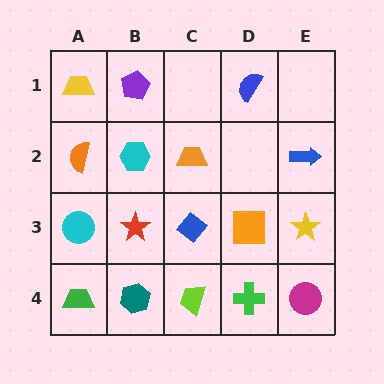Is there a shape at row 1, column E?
No, that cell is empty.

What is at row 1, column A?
A yellow trapezoid.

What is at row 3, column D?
An orange square.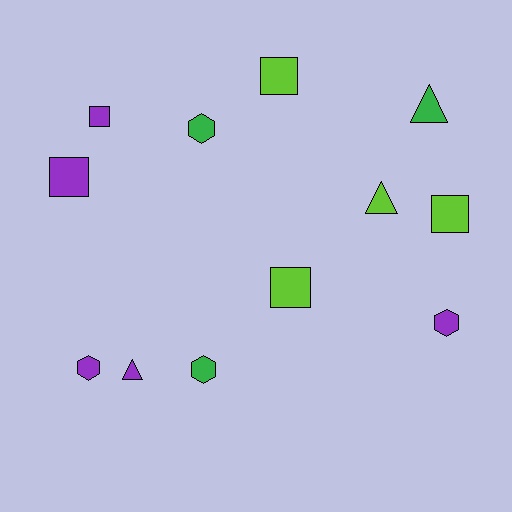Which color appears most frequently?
Purple, with 5 objects.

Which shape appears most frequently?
Square, with 5 objects.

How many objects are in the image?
There are 12 objects.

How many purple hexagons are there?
There are 2 purple hexagons.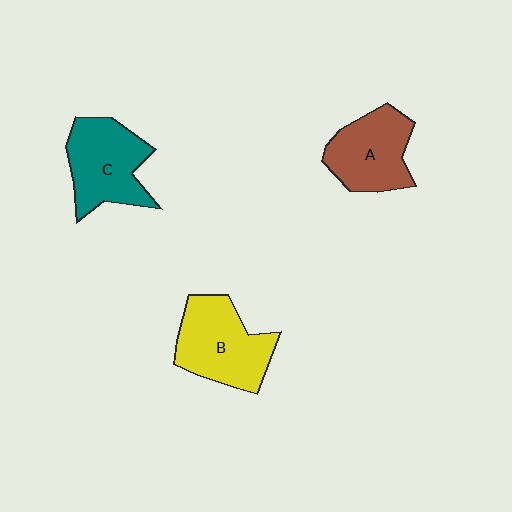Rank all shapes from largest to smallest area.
From largest to smallest: B (yellow), C (teal), A (brown).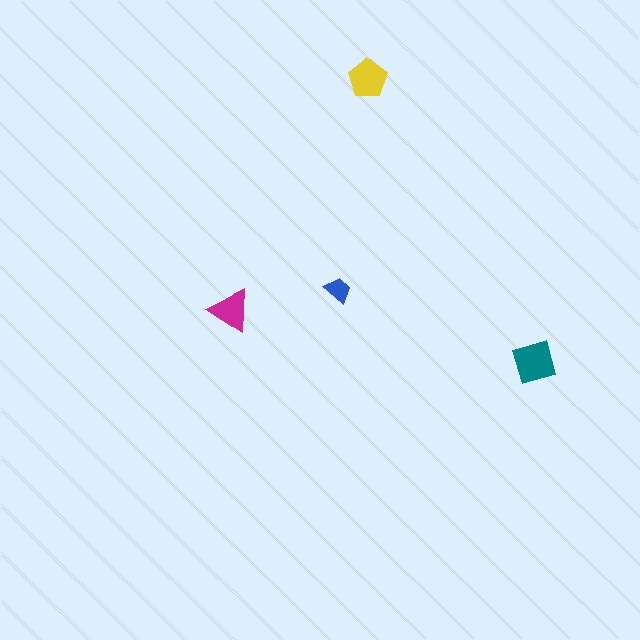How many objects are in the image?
There are 4 objects in the image.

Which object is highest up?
The yellow pentagon is topmost.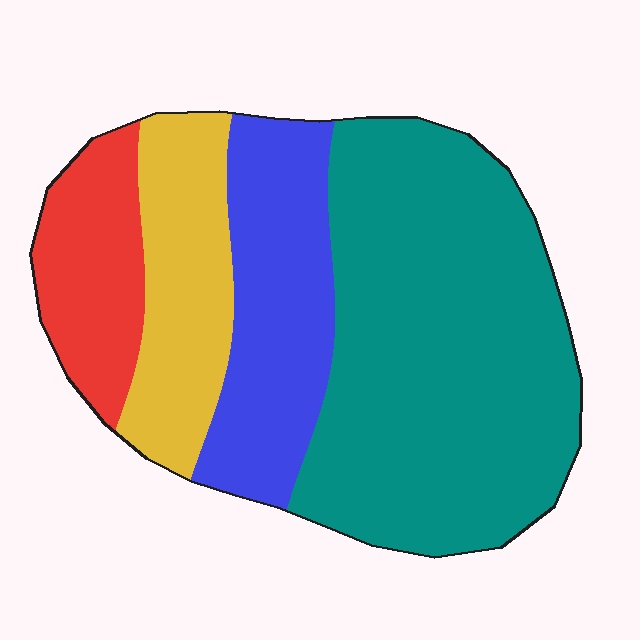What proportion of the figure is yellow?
Yellow covers 16% of the figure.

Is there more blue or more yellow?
Blue.